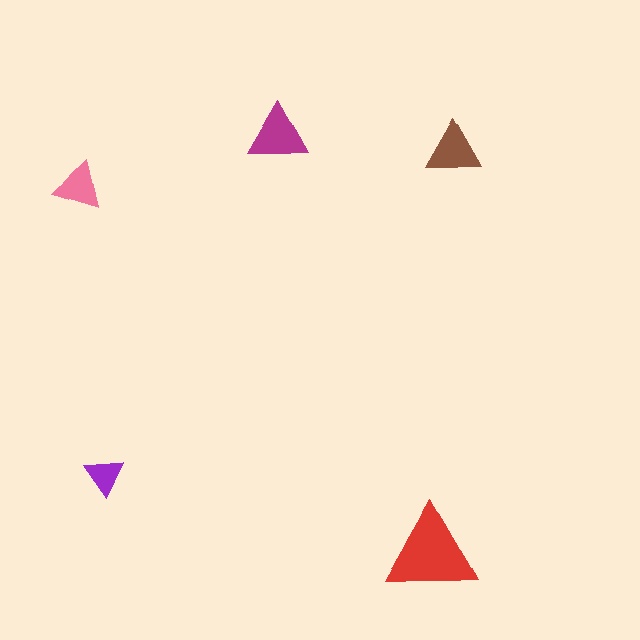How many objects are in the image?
There are 5 objects in the image.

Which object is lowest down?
The red triangle is bottommost.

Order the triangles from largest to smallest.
the red one, the magenta one, the brown one, the pink one, the purple one.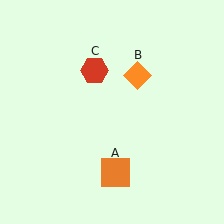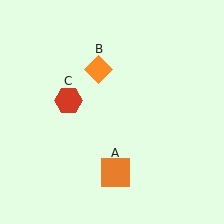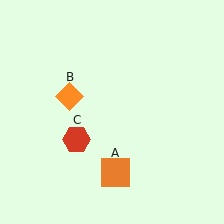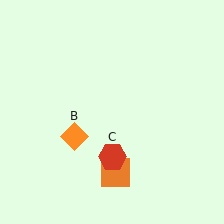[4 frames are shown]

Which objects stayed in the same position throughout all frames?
Orange square (object A) remained stationary.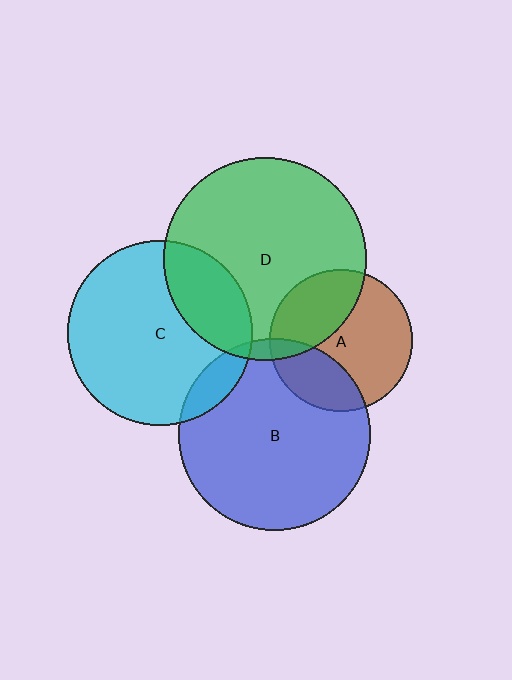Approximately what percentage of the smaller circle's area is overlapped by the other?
Approximately 25%.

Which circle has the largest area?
Circle D (green).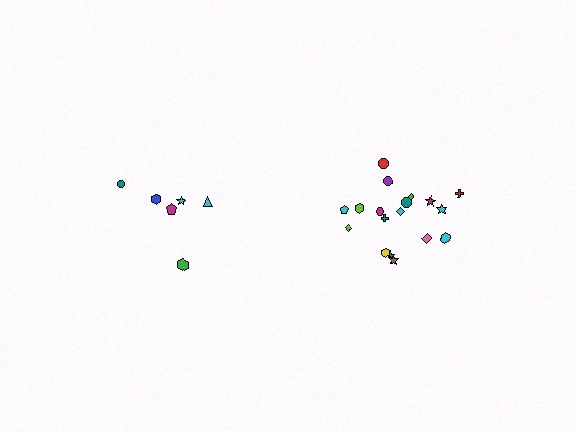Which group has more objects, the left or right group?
The right group.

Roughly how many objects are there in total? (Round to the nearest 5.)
Roughly 25 objects in total.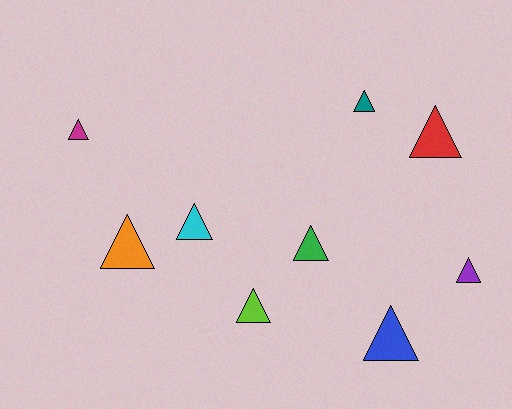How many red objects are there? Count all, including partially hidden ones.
There is 1 red object.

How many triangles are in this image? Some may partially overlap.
There are 9 triangles.